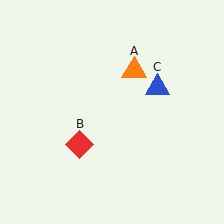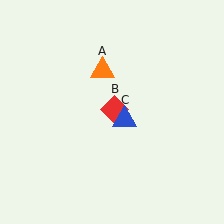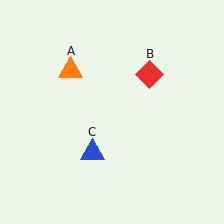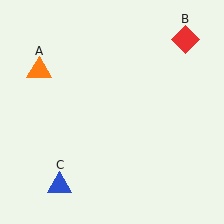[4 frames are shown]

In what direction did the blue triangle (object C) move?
The blue triangle (object C) moved down and to the left.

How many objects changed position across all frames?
3 objects changed position: orange triangle (object A), red diamond (object B), blue triangle (object C).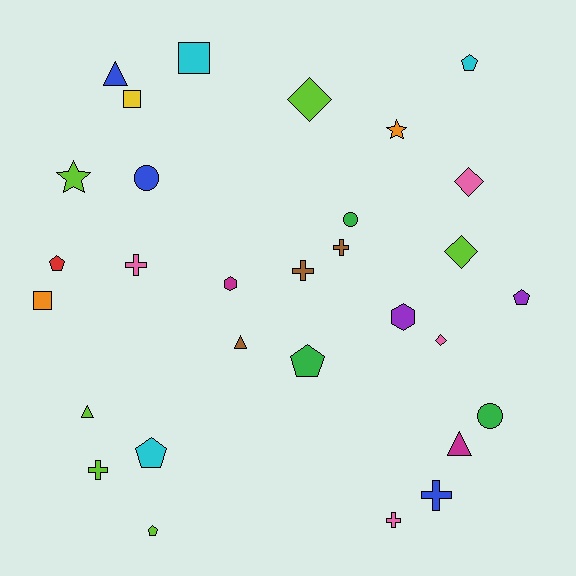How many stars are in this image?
There are 2 stars.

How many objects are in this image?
There are 30 objects.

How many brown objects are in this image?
There are 3 brown objects.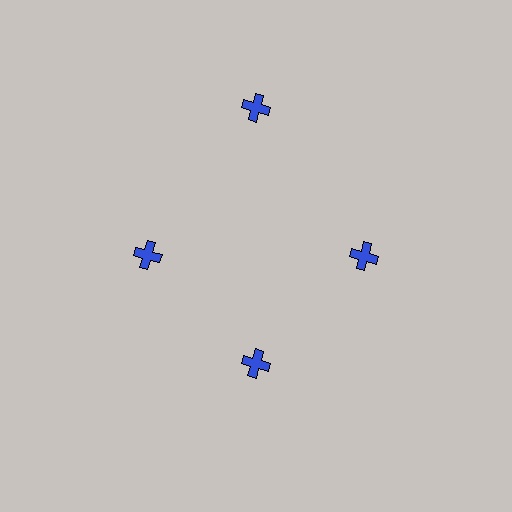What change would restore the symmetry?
The symmetry would be restored by moving it inward, back onto the ring so that all 4 crosses sit at equal angles and equal distance from the center.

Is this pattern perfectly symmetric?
No. The 4 blue crosses are arranged in a ring, but one element near the 12 o'clock position is pushed outward from the center, breaking the 4-fold rotational symmetry.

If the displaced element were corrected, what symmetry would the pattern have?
It would have 4-fold rotational symmetry — the pattern would map onto itself every 90 degrees.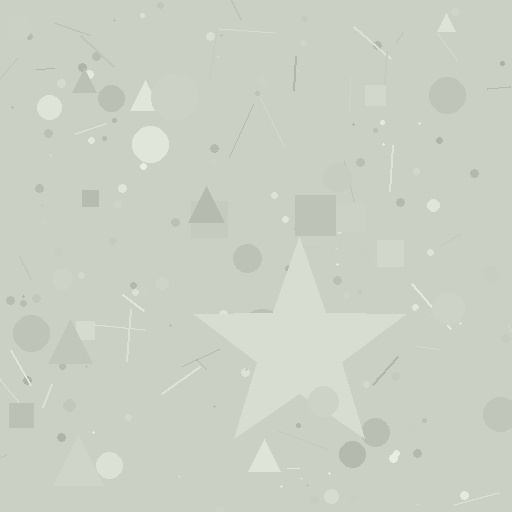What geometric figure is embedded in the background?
A star is embedded in the background.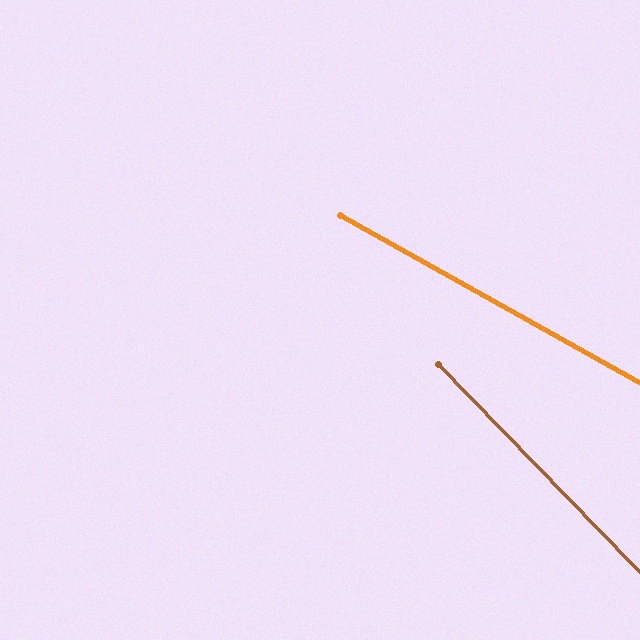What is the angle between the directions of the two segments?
Approximately 17 degrees.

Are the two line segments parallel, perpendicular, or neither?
Neither parallel nor perpendicular — they differ by about 17°.